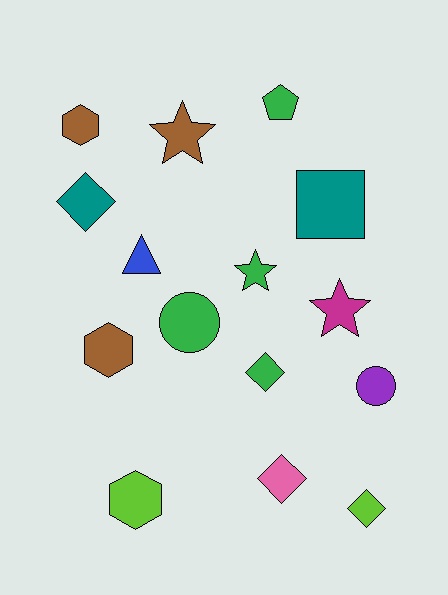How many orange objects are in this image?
There are no orange objects.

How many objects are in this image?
There are 15 objects.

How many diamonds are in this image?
There are 4 diamonds.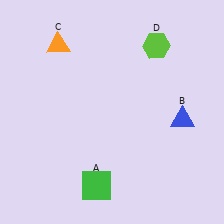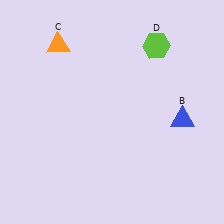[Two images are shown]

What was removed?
The green square (A) was removed in Image 2.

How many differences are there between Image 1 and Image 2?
There is 1 difference between the two images.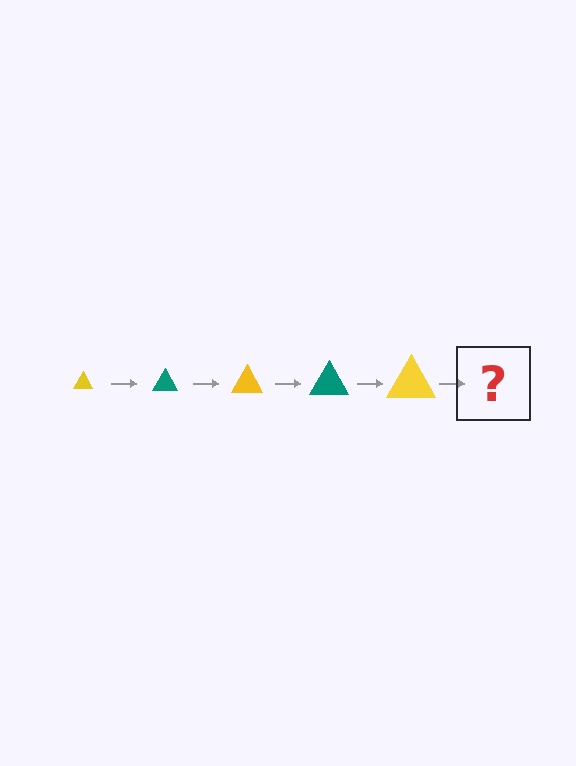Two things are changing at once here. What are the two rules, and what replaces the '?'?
The two rules are that the triangle grows larger each step and the color cycles through yellow and teal. The '?' should be a teal triangle, larger than the previous one.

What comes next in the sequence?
The next element should be a teal triangle, larger than the previous one.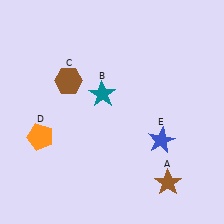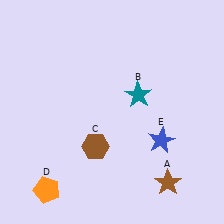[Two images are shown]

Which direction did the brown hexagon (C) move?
The brown hexagon (C) moved down.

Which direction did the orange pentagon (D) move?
The orange pentagon (D) moved down.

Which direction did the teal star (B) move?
The teal star (B) moved right.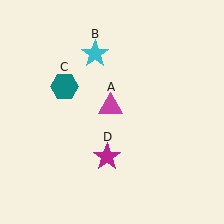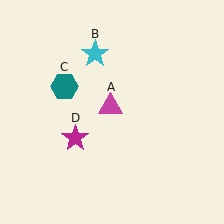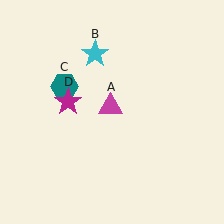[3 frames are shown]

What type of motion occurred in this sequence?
The magenta star (object D) rotated clockwise around the center of the scene.